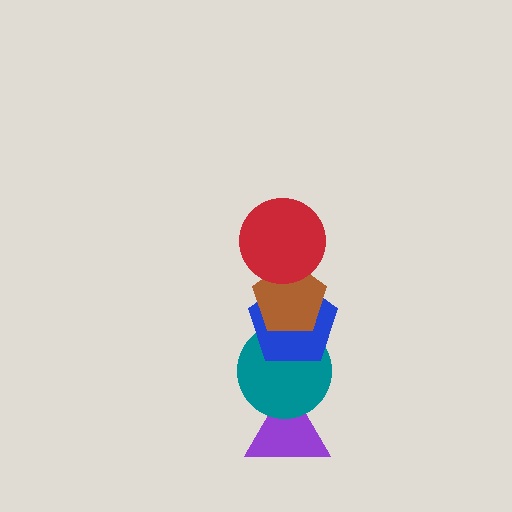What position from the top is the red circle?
The red circle is 1st from the top.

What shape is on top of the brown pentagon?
The red circle is on top of the brown pentagon.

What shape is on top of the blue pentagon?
The brown pentagon is on top of the blue pentagon.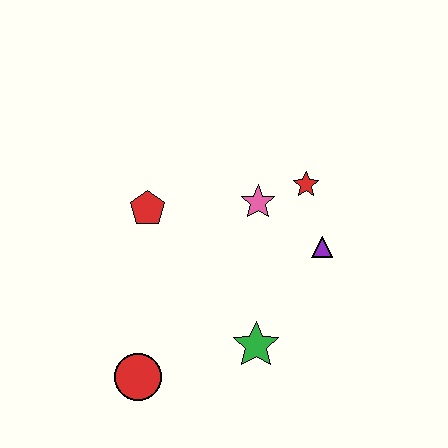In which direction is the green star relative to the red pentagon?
The green star is below the red pentagon.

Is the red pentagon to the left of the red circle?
No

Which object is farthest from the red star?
The red circle is farthest from the red star.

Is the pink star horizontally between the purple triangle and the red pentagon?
Yes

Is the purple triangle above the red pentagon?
No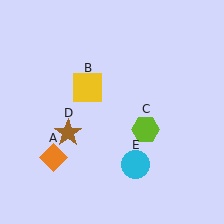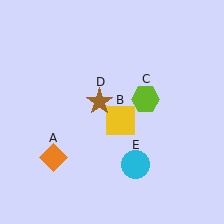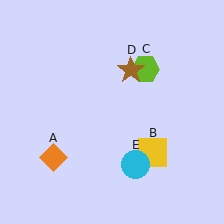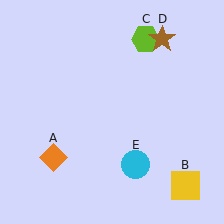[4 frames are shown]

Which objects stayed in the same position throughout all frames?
Orange diamond (object A) and cyan circle (object E) remained stationary.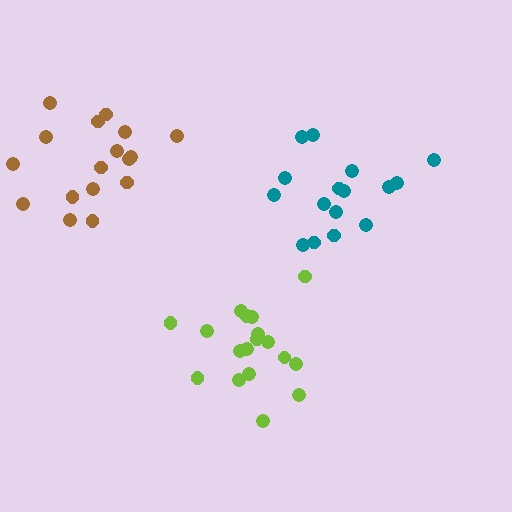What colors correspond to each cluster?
The clusters are colored: teal, lime, brown.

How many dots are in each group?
Group 1: 16 dots, Group 2: 18 dots, Group 3: 17 dots (51 total).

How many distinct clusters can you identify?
There are 3 distinct clusters.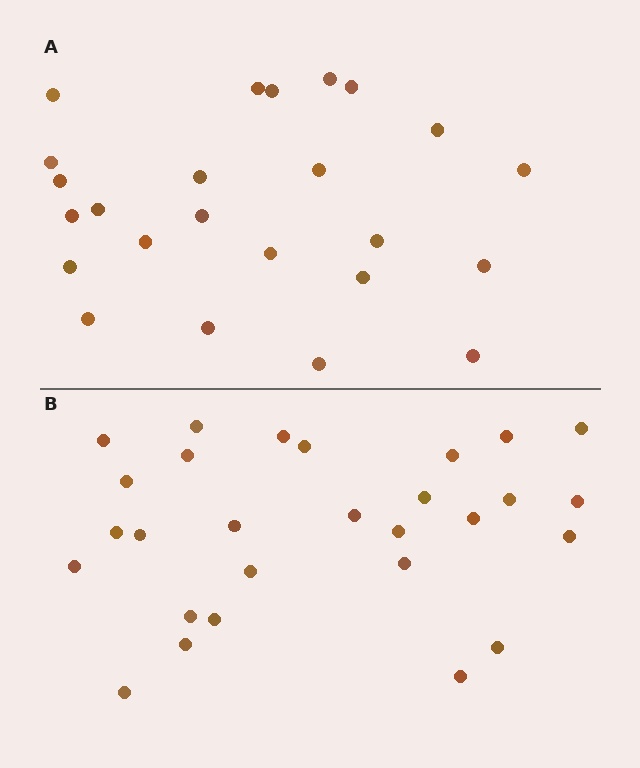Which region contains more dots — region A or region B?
Region B (the bottom region) has more dots.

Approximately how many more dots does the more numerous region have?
Region B has about 4 more dots than region A.